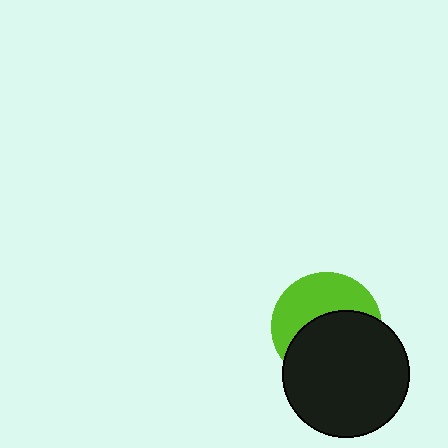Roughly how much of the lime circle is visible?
About half of it is visible (roughly 45%).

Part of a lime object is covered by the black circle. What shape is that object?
It is a circle.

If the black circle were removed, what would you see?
You would see the complete lime circle.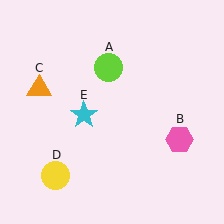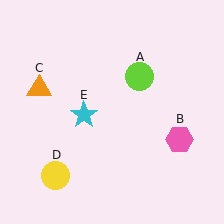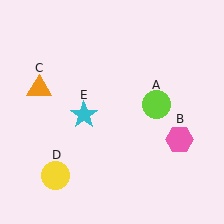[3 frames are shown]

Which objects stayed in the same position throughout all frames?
Pink hexagon (object B) and orange triangle (object C) and yellow circle (object D) and cyan star (object E) remained stationary.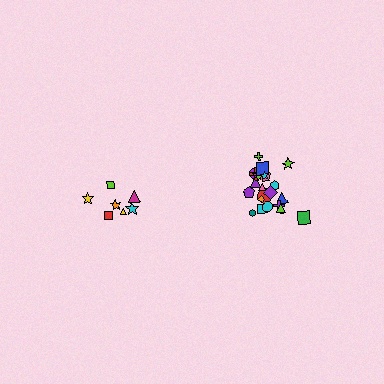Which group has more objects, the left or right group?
The right group.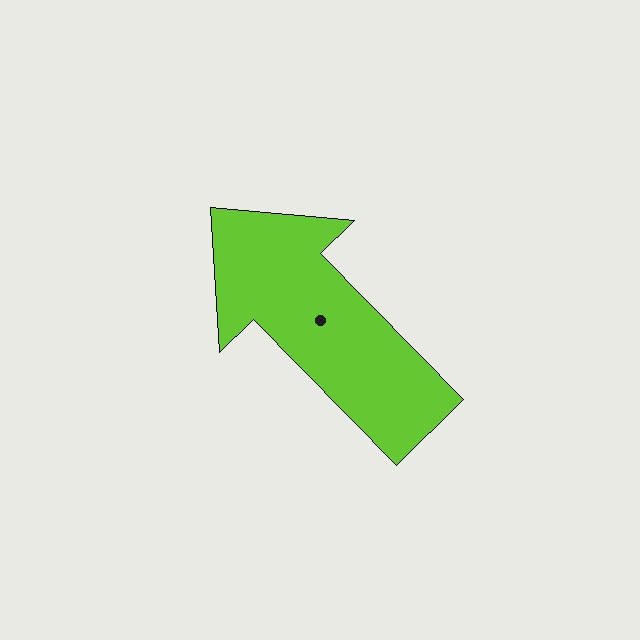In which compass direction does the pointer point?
Northwest.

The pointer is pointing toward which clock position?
Roughly 11 o'clock.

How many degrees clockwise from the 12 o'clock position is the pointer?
Approximately 316 degrees.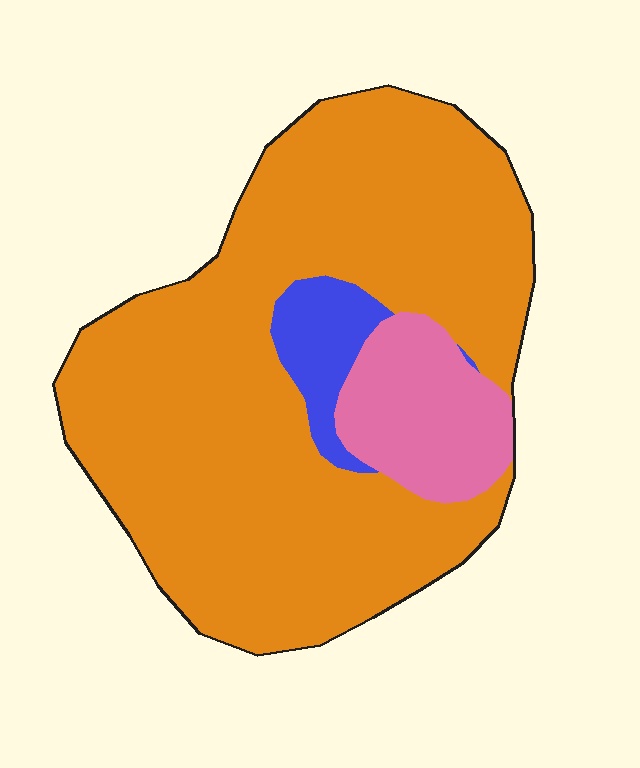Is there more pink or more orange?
Orange.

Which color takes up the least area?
Blue, at roughly 5%.